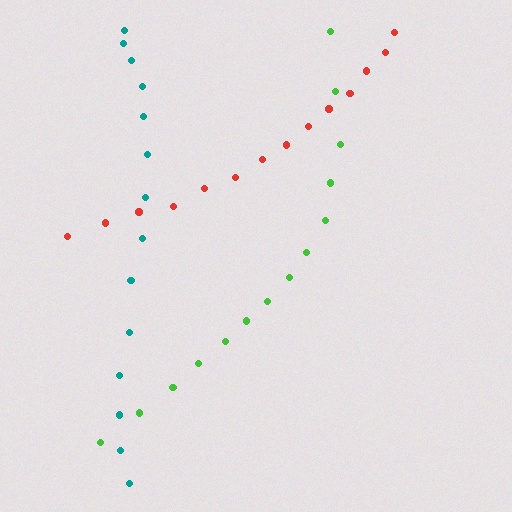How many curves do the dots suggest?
There are 3 distinct paths.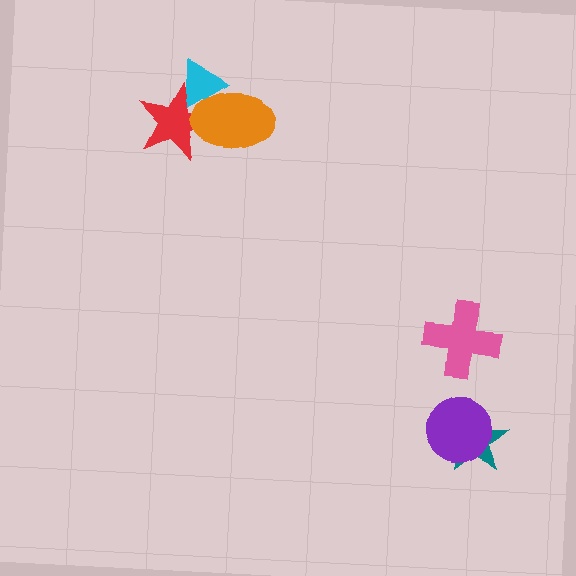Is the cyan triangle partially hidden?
Yes, it is partially covered by another shape.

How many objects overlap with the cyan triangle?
2 objects overlap with the cyan triangle.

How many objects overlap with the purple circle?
1 object overlaps with the purple circle.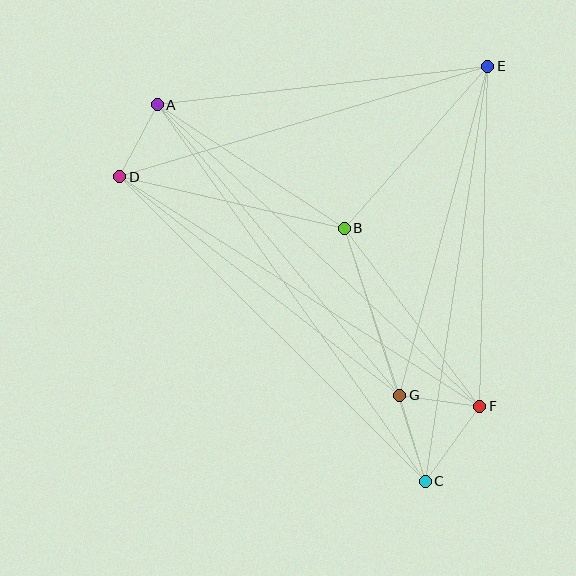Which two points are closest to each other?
Points F and G are closest to each other.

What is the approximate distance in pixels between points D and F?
The distance between D and F is approximately 427 pixels.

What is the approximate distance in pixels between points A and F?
The distance between A and F is approximately 442 pixels.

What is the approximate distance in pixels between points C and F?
The distance between C and F is approximately 92 pixels.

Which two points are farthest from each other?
Points A and C are farthest from each other.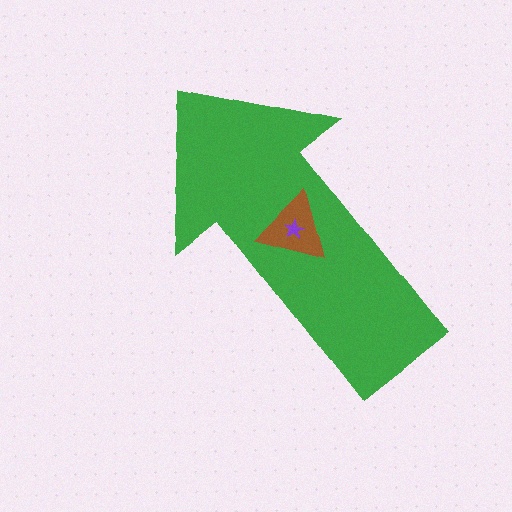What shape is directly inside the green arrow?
The brown triangle.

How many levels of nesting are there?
3.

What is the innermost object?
The purple star.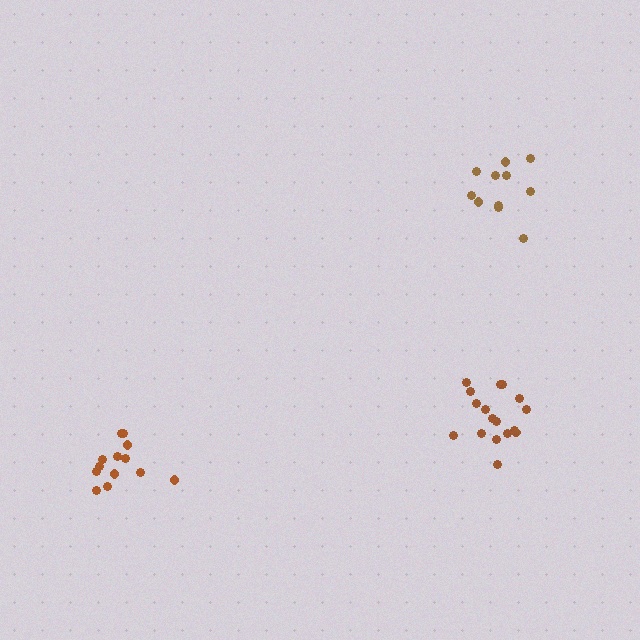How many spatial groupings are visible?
There are 3 spatial groupings.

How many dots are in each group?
Group 1: 17 dots, Group 2: 11 dots, Group 3: 13 dots (41 total).